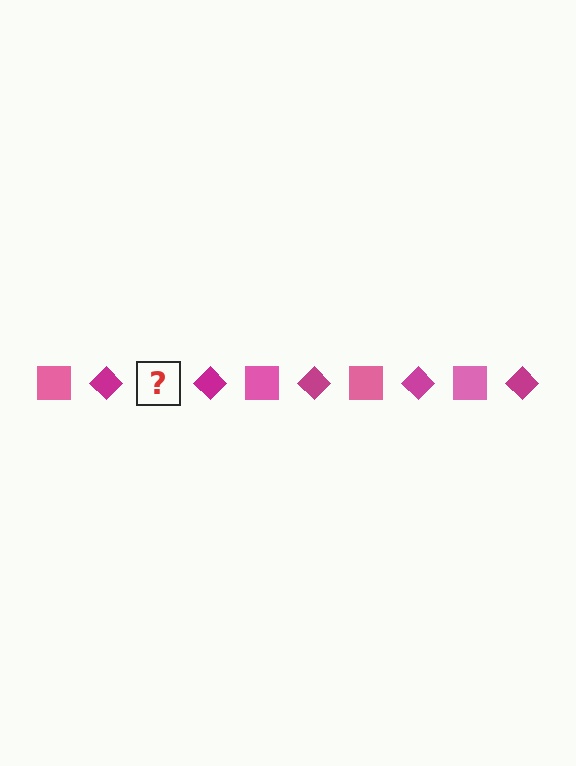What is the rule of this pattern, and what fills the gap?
The rule is that the pattern alternates between pink square and magenta diamond. The gap should be filled with a pink square.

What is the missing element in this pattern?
The missing element is a pink square.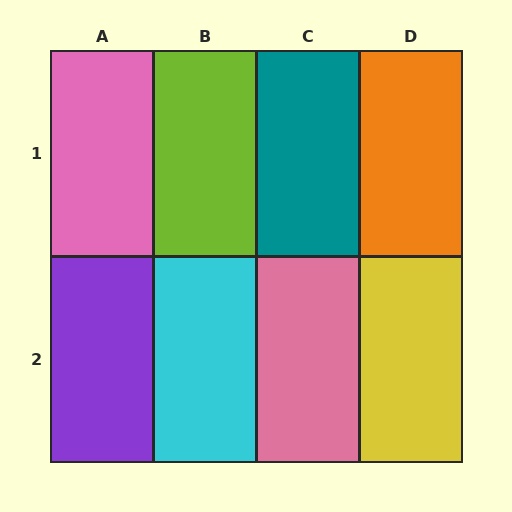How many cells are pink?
2 cells are pink.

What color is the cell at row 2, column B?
Cyan.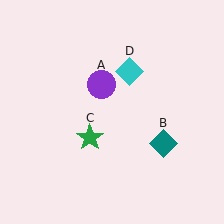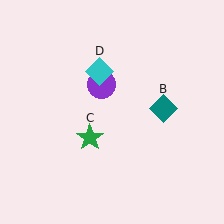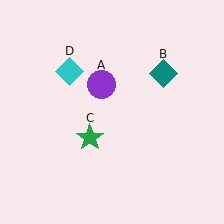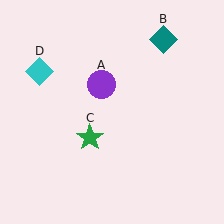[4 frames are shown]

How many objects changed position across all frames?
2 objects changed position: teal diamond (object B), cyan diamond (object D).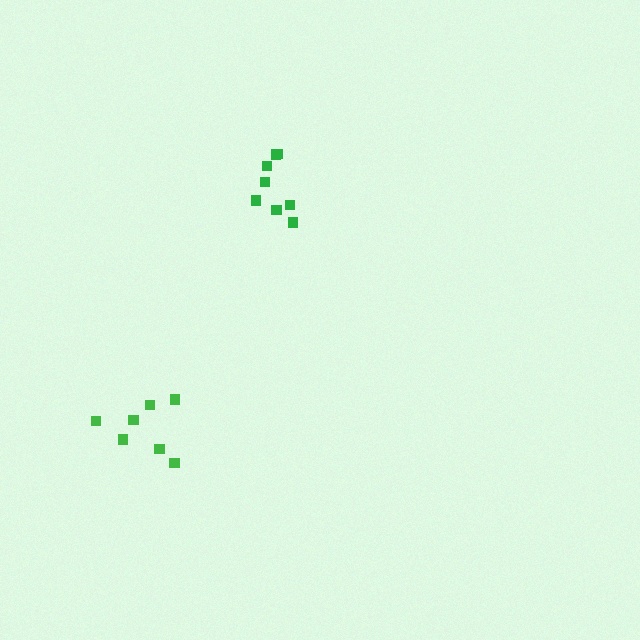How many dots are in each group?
Group 1: 7 dots, Group 2: 8 dots (15 total).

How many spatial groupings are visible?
There are 2 spatial groupings.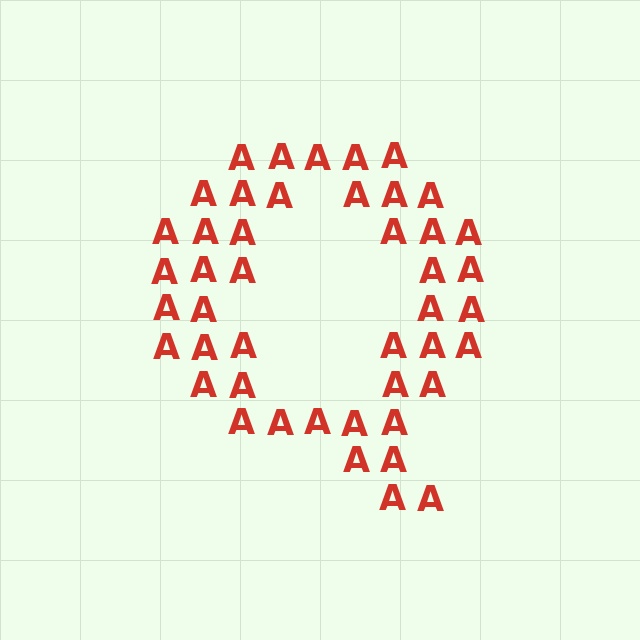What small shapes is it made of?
It is made of small letter A's.